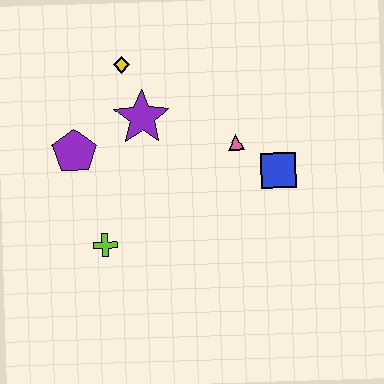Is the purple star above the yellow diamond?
No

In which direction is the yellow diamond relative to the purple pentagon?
The yellow diamond is above the purple pentagon.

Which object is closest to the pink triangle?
The blue square is closest to the pink triangle.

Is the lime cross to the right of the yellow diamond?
No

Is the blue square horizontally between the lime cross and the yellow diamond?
No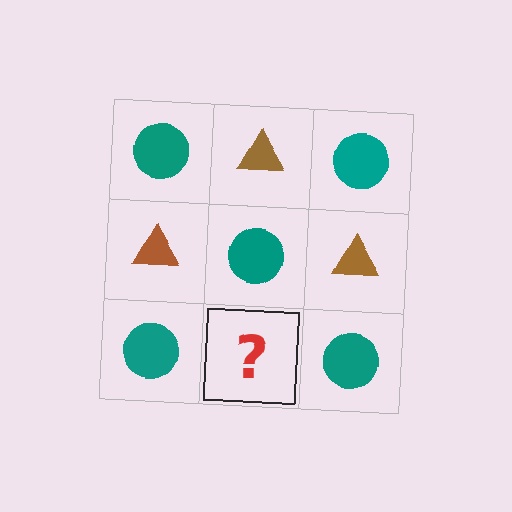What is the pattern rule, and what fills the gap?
The rule is that it alternates teal circle and brown triangle in a checkerboard pattern. The gap should be filled with a brown triangle.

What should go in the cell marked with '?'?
The missing cell should contain a brown triangle.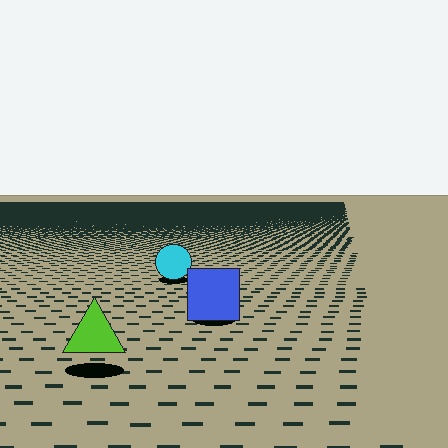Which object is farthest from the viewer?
The cyan circle is farthest from the viewer. It appears smaller and the ground texture around it is denser.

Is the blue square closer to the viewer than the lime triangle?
No. The lime triangle is closer — you can tell from the texture gradient: the ground texture is coarser near it.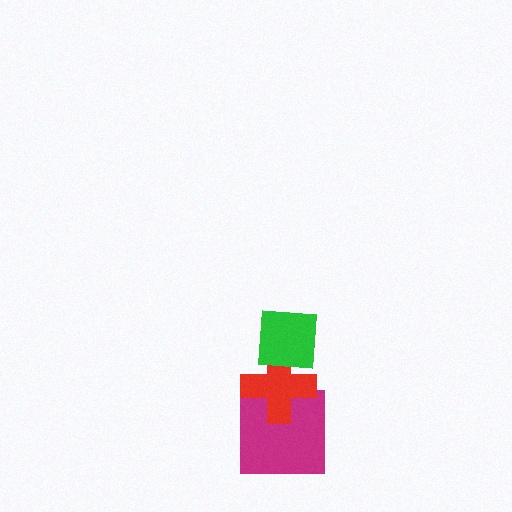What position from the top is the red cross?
The red cross is 2nd from the top.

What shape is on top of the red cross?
The green square is on top of the red cross.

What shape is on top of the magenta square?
The red cross is on top of the magenta square.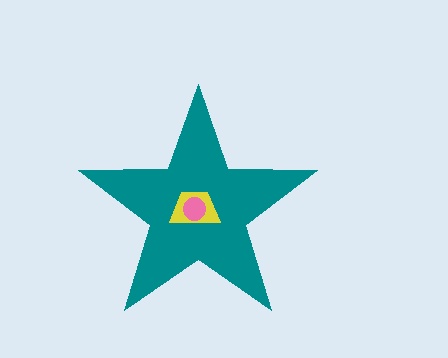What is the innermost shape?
The pink circle.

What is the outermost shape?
The teal star.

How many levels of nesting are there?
3.